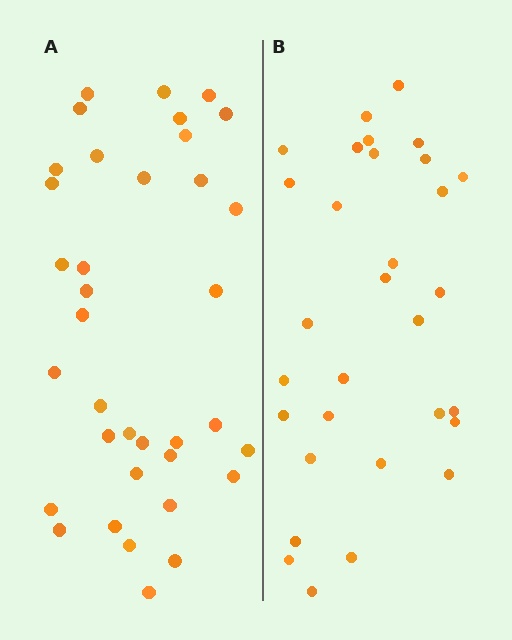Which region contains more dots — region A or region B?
Region A (the left region) has more dots.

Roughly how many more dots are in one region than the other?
Region A has about 5 more dots than region B.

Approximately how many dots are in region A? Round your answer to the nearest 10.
About 40 dots. (The exact count is 36, which rounds to 40.)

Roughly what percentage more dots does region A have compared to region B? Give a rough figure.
About 15% more.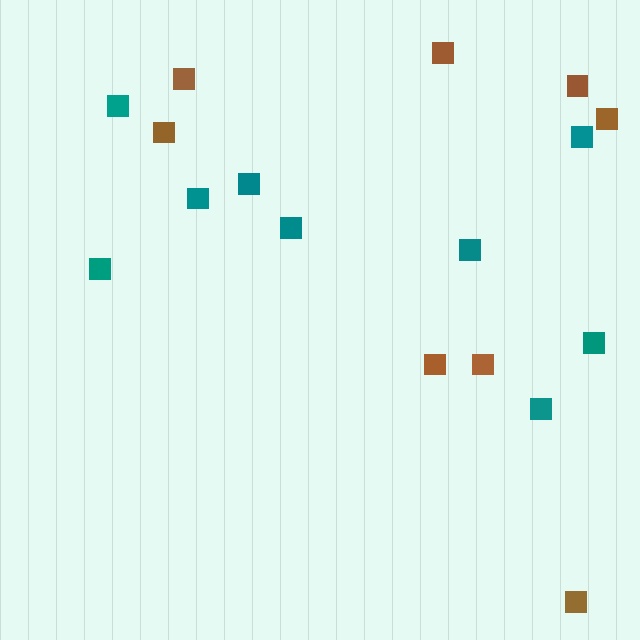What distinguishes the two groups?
There are 2 groups: one group of brown squares (8) and one group of teal squares (9).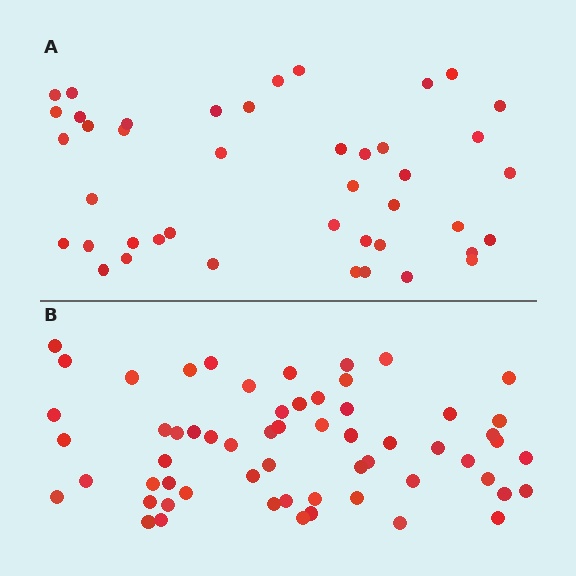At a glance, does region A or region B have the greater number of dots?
Region B (the bottom region) has more dots.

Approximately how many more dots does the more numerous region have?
Region B has approximately 15 more dots than region A.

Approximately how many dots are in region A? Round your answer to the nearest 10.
About 40 dots. (The exact count is 43, which rounds to 40.)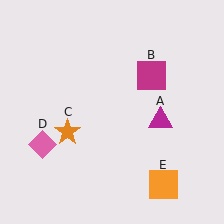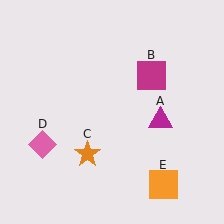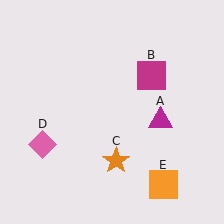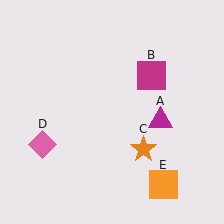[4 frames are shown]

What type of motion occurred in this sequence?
The orange star (object C) rotated counterclockwise around the center of the scene.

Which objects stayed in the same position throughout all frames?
Magenta triangle (object A) and magenta square (object B) and pink diamond (object D) and orange square (object E) remained stationary.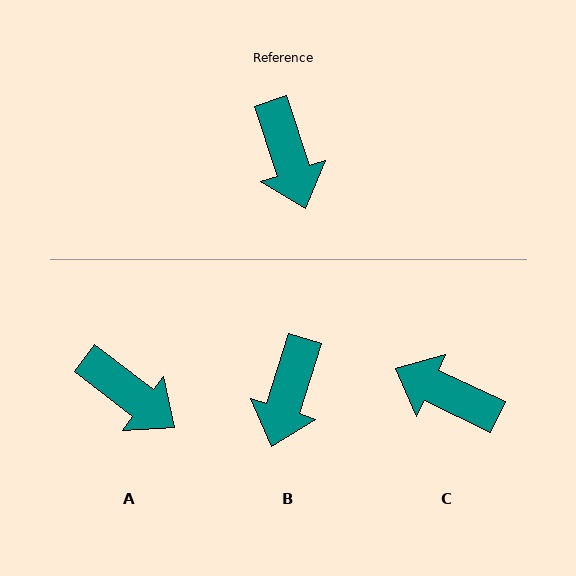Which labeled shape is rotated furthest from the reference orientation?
C, about 133 degrees away.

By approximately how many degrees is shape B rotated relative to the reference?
Approximately 35 degrees clockwise.